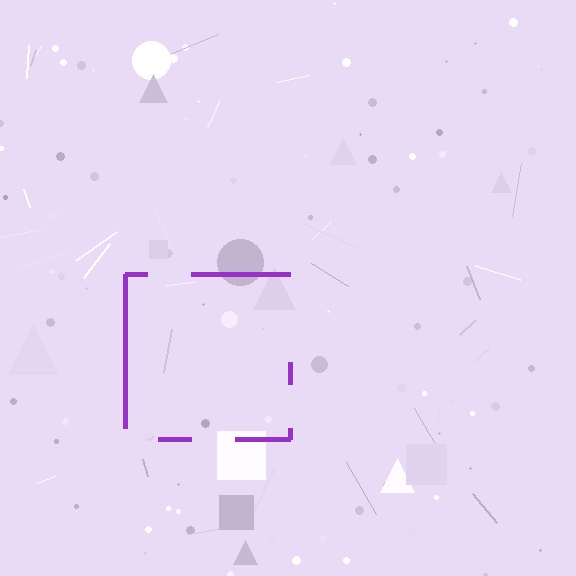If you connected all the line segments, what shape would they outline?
They would outline a square.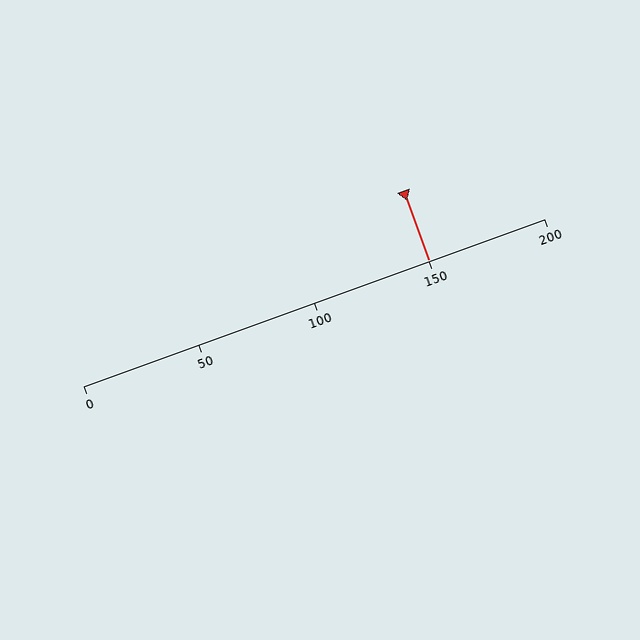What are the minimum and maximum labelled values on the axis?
The axis runs from 0 to 200.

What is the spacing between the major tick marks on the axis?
The major ticks are spaced 50 apart.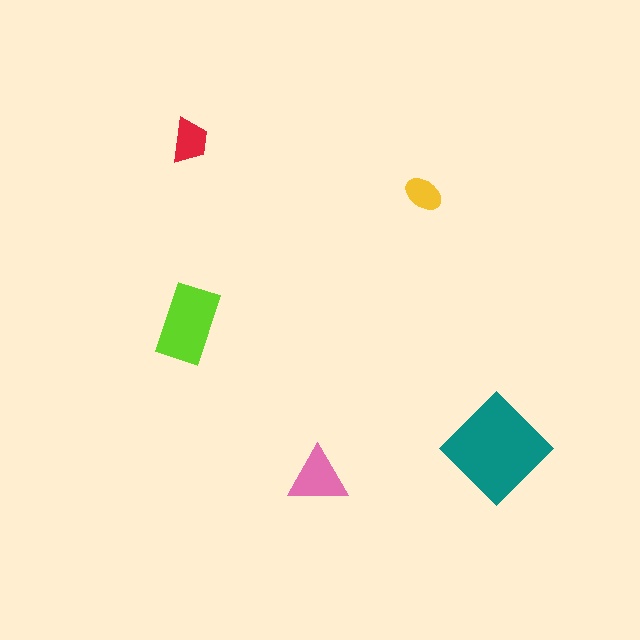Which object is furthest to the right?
The teal diamond is rightmost.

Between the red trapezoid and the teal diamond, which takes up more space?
The teal diamond.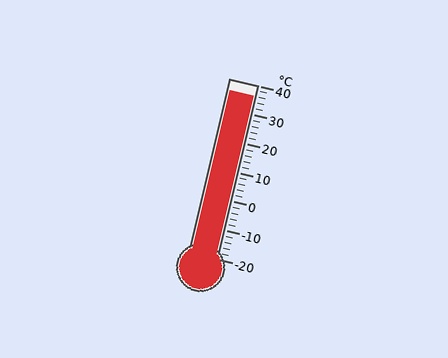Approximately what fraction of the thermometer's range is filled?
The thermometer is filled to approximately 95% of its range.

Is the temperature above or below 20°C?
The temperature is above 20°C.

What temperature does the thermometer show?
The thermometer shows approximately 36°C.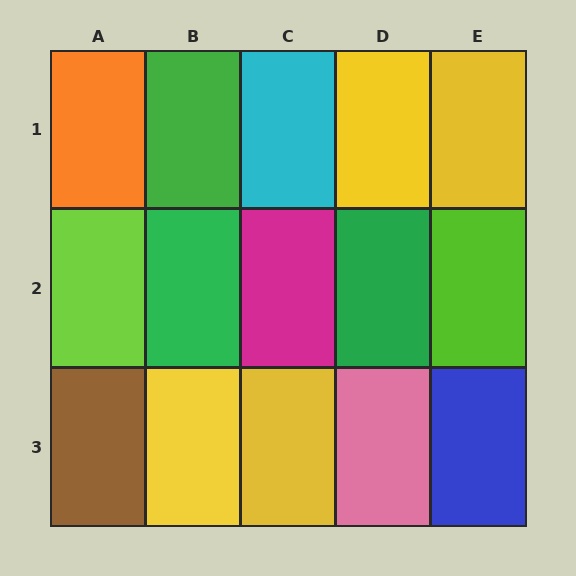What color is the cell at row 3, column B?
Yellow.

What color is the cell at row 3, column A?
Brown.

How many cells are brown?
1 cell is brown.